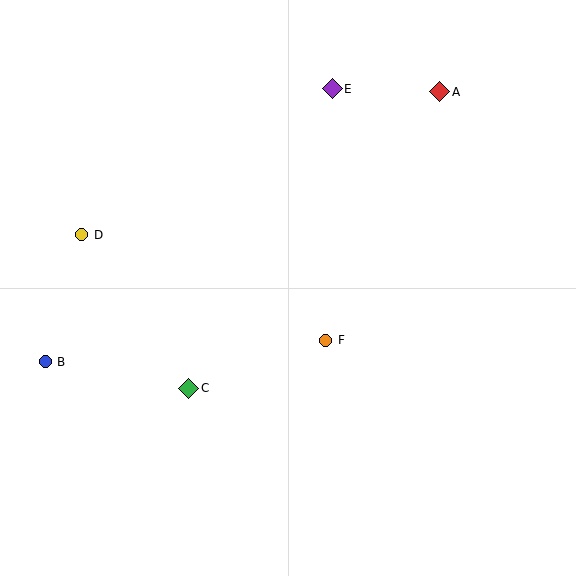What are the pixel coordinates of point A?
Point A is at (440, 92).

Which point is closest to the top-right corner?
Point A is closest to the top-right corner.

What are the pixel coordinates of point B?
Point B is at (45, 362).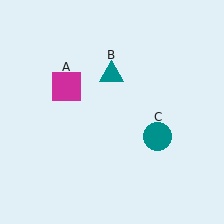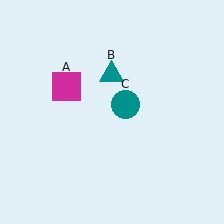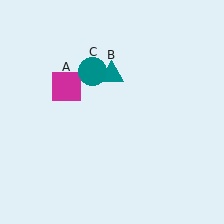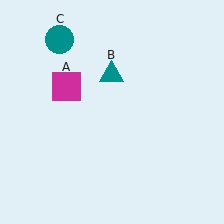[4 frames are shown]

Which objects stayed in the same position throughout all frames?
Magenta square (object A) and teal triangle (object B) remained stationary.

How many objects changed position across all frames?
1 object changed position: teal circle (object C).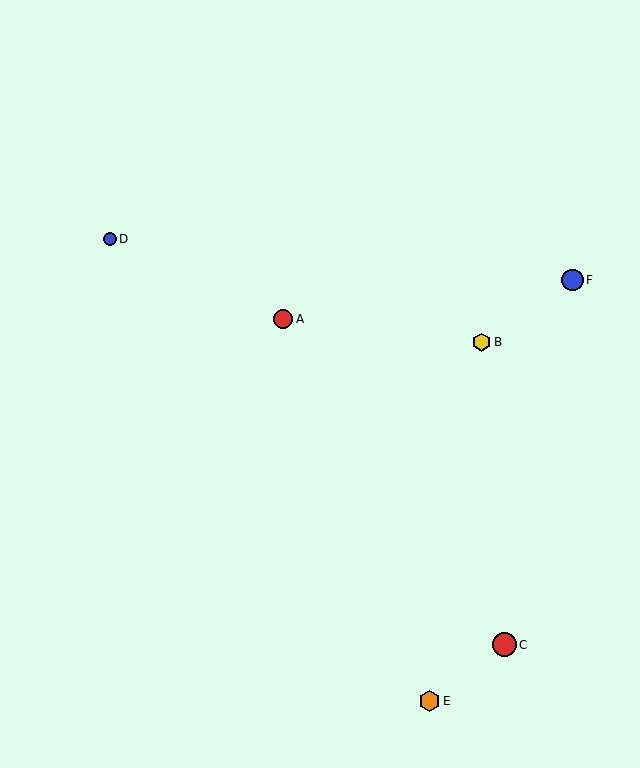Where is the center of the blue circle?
The center of the blue circle is at (572, 280).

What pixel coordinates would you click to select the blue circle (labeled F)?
Click at (572, 280) to select the blue circle F.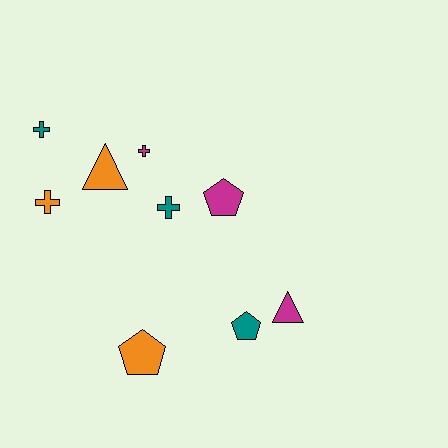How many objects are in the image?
There are 9 objects.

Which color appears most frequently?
Magenta, with 3 objects.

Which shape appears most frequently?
Cross, with 4 objects.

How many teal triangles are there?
There are no teal triangles.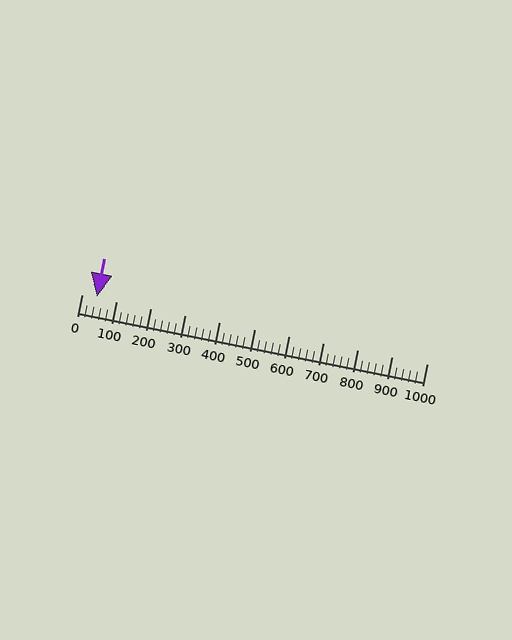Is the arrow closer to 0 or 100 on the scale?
The arrow is closer to 0.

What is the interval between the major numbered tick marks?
The major tick marks are spaced 100 units apart.